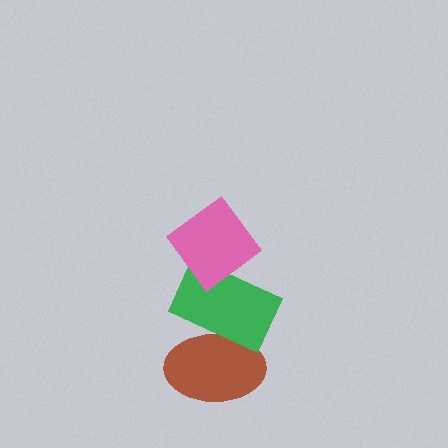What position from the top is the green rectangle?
The green rectangle is 2nd from the top.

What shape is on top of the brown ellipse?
The green rectangle is on top of the brown ellipse.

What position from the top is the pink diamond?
The pink diamond is 1st from the top.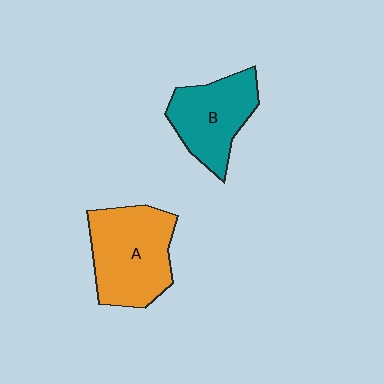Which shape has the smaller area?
Shape B (teal).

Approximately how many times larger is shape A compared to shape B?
Approximately 1.3 times.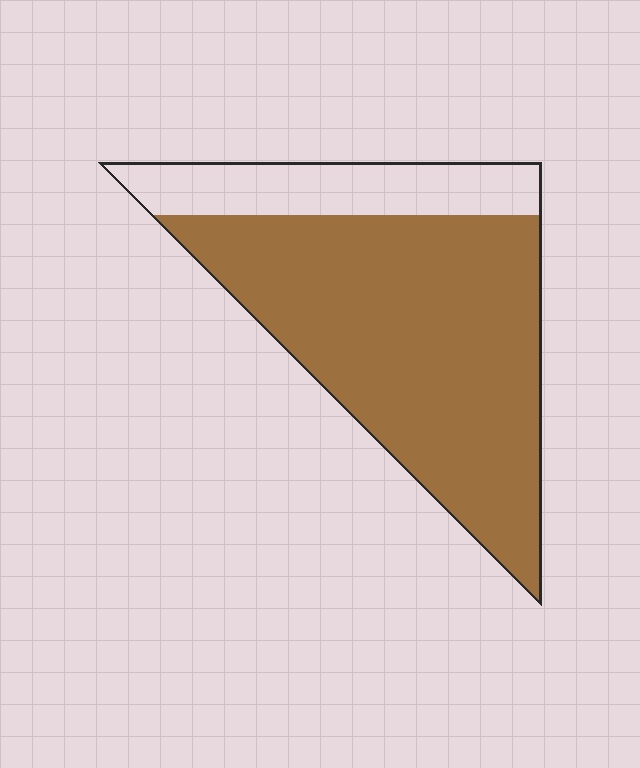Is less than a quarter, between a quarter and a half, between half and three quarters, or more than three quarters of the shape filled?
More than three quarters.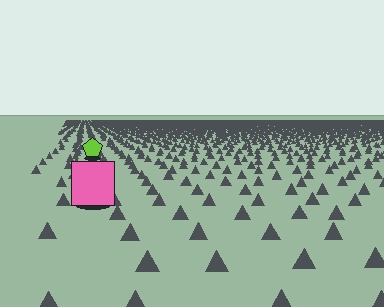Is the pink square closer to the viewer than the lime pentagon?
Yes. The pink square is closer — you can tell from the texture gradient: the ground texture is coarser near it.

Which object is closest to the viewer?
The pink square is closest. The texture marks near it are larger and more spread out.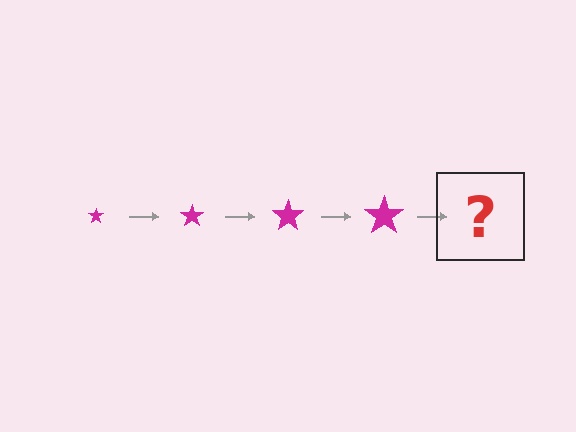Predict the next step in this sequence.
The next step is a magenta star, larger than the previous one.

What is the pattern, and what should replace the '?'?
The pattern is that the star gets progressively larger each step. The '?' should be a magenta star, larger than the previous one.